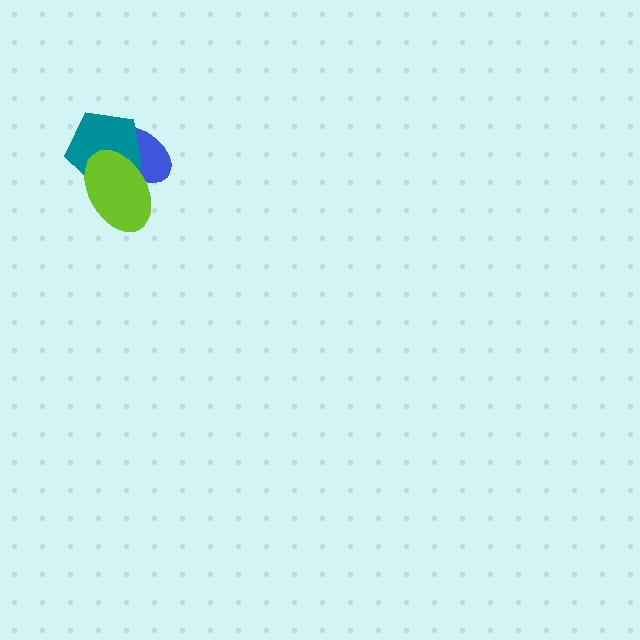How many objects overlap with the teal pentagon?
2 objects overlap with the teal pentagon.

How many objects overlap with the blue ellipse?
2 objects overlap with the blue ellipse.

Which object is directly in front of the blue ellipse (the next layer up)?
The teal pentagon is directly in front of the blue ellipse.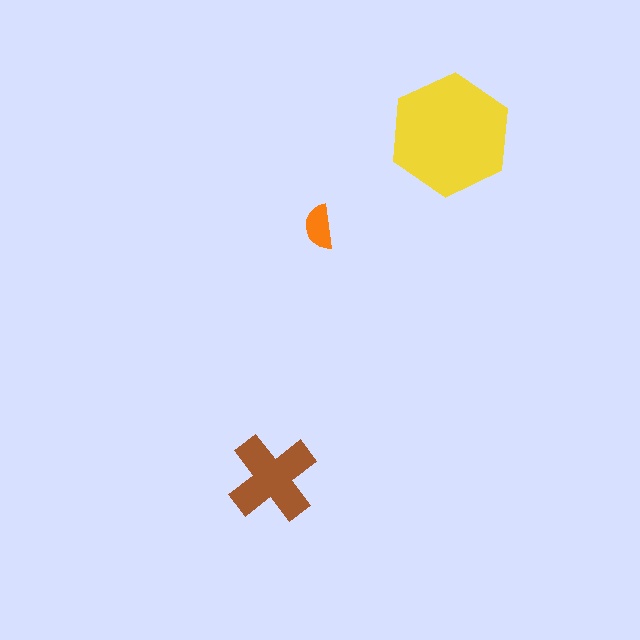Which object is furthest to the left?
The brown cross is leftmost.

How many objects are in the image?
There are 3 objects in the image.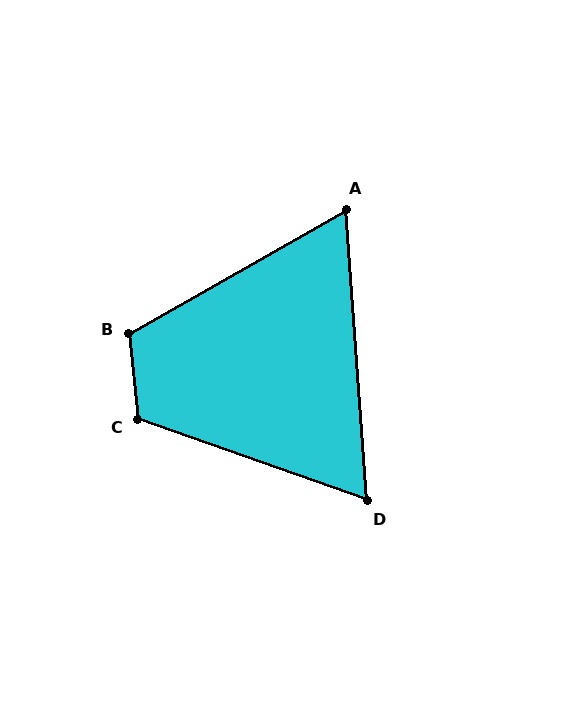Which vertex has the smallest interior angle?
A, at approximately 64 degrees.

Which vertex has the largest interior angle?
C, at approximately 116 degrees.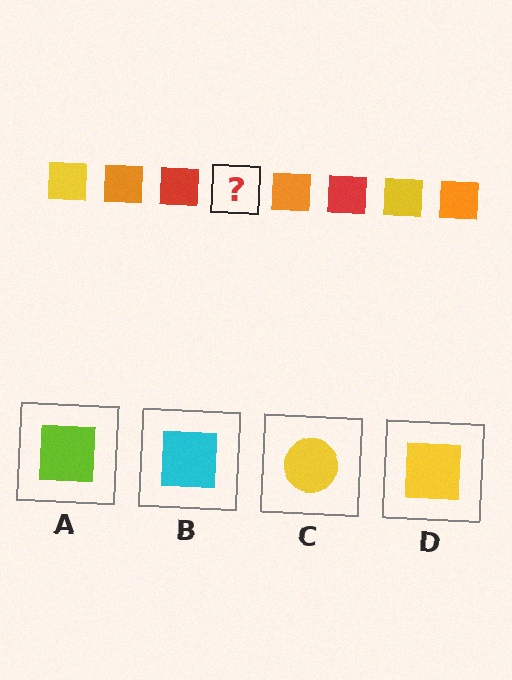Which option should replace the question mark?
Option D.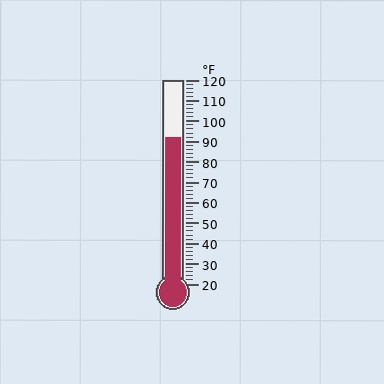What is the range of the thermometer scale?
The thermometer scale ranges from 20°F to 120°F.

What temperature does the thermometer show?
The thermometer shows approximately 92°F.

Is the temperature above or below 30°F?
The temperature is above 30°F.